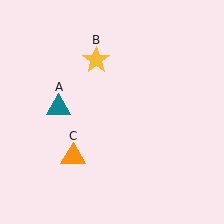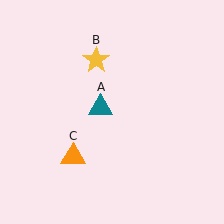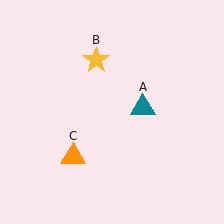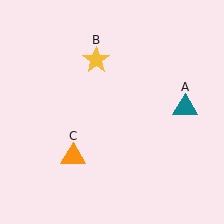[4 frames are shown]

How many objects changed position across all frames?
1 object changed position: teal triangle (object A).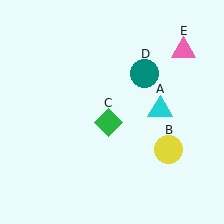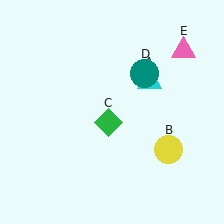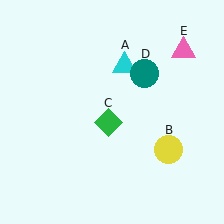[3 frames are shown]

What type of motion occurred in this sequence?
The cyan triangle (object A) rotated counterclockwise around the center of the scene.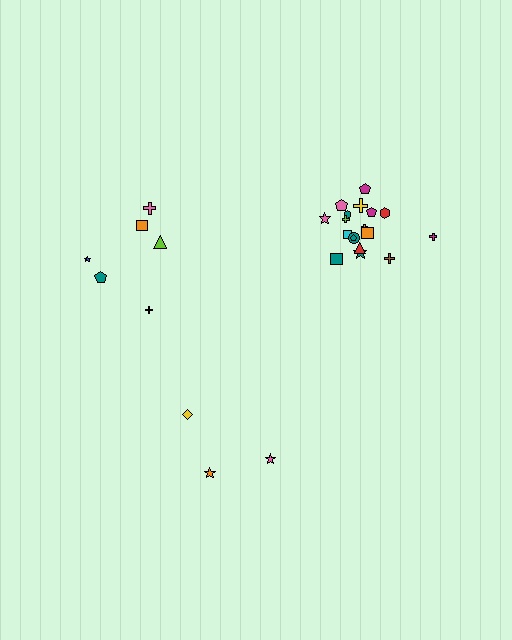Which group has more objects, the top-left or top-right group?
The top-right group.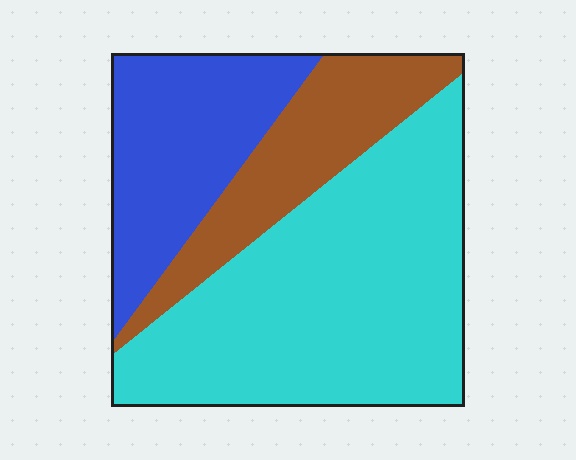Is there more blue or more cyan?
Cyan.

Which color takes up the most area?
Cyan, at roughly 55%.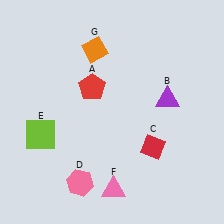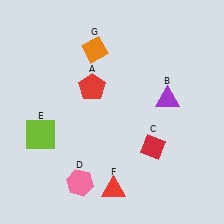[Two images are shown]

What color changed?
The triangle (F) changed from pink in Image 1 to red in Image 2.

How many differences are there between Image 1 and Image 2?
There is 1 difference between the two images.